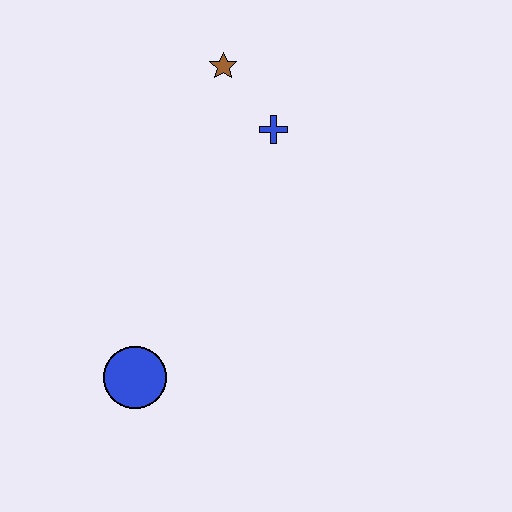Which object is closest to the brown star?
The blue cross is closest to the brown star.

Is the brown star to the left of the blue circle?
No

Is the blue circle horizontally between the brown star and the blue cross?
No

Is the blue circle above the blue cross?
No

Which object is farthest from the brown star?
The blue circle is farthest from the brown star.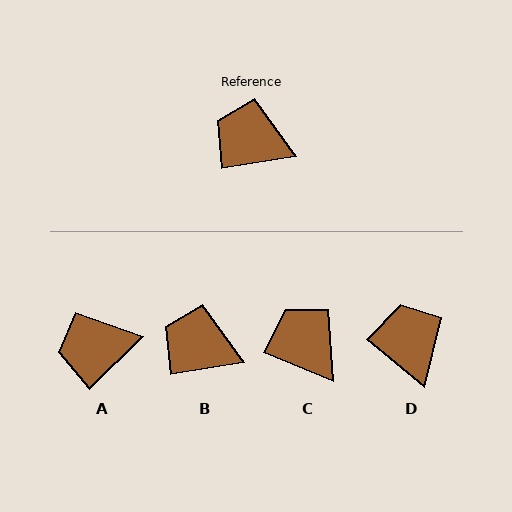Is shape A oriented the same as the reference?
No, it is off by about 35 degrees.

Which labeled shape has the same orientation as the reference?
B.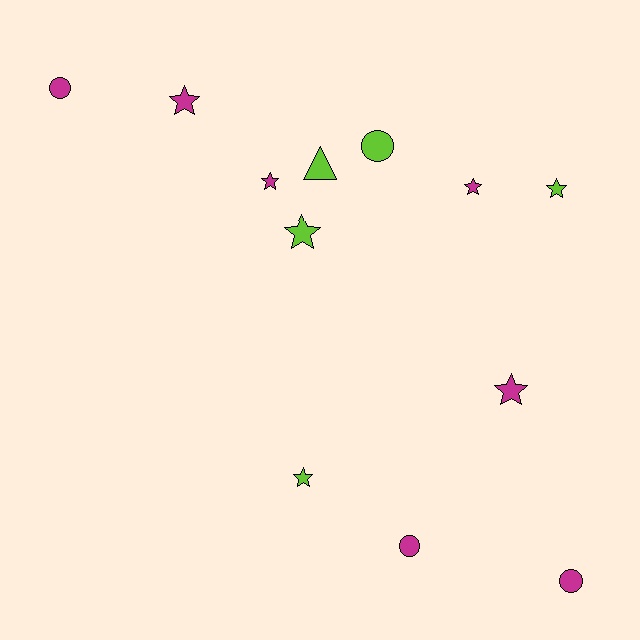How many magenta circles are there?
There are 3 magenta circles.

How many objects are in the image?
There are 12 objects.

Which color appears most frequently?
Magenta, with 7 objects.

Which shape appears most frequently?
Star, with 7 objects.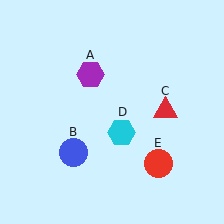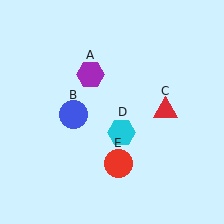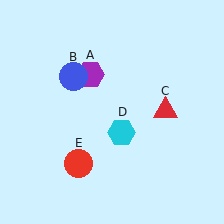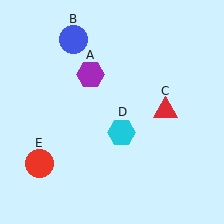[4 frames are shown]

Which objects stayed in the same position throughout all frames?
Purple hexagon (object A) and red triangle (object C) and cyan hexagon (object D) remained stationary.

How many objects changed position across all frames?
2 objects changed position: blue circle (object B), red circle (object E).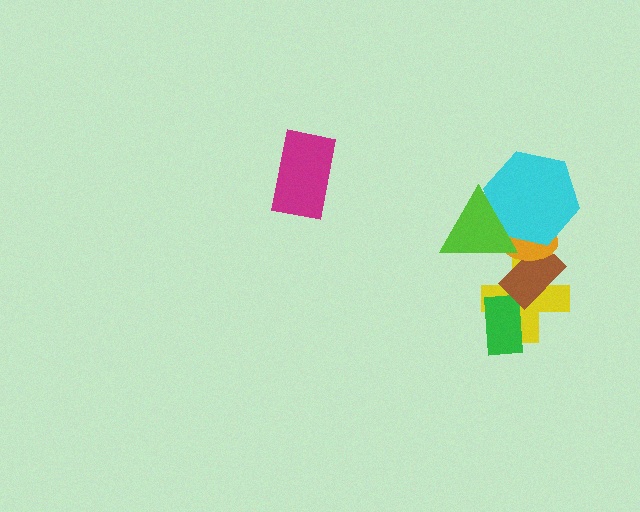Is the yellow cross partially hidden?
Yes, it is partially covered by another shape.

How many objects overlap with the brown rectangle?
2 objects overlap with the brown rectangle.